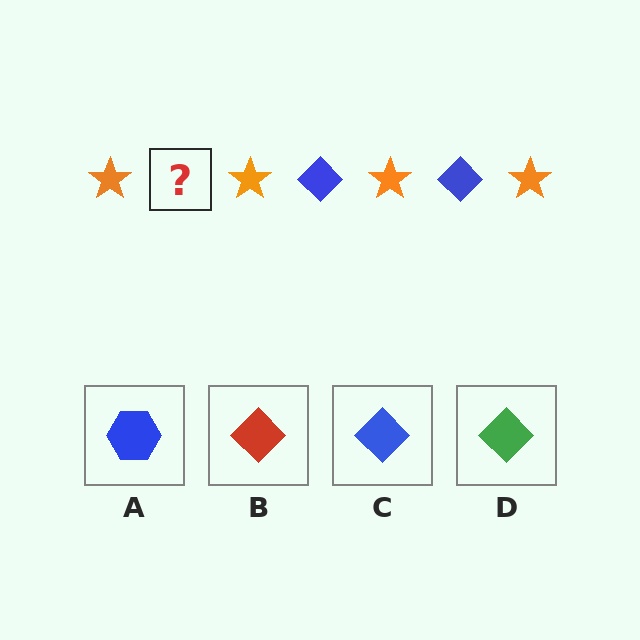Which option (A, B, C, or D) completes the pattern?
C.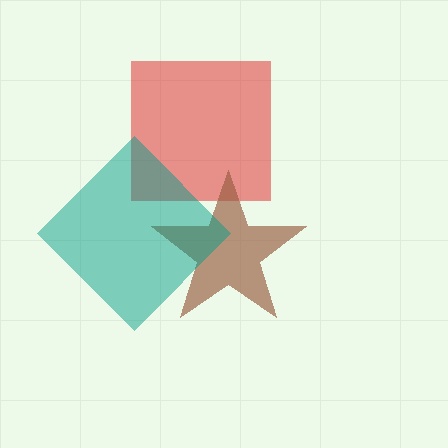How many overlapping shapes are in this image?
There are 3 overlapping shapes in the image.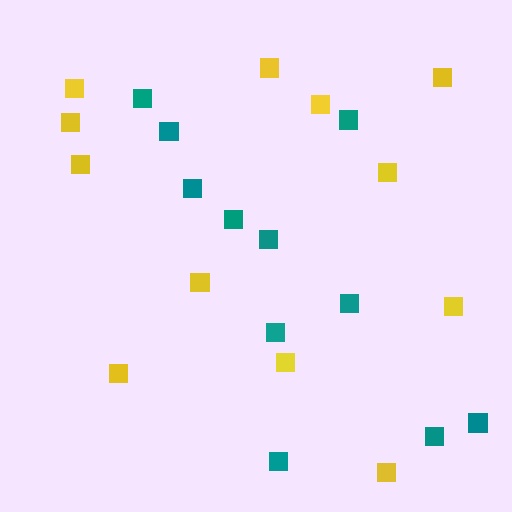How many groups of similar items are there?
There are 2 groups: one group of yellow squares (12) and one group of teal squares (11).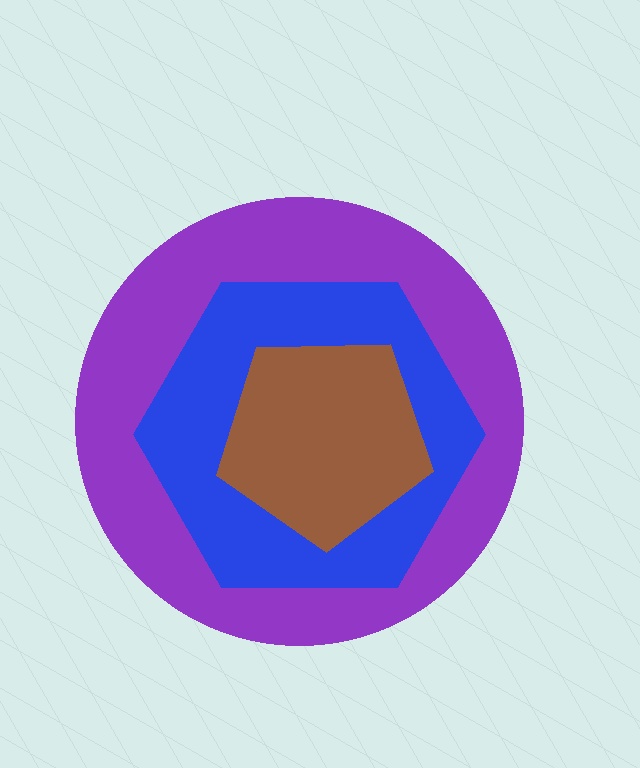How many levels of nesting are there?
3.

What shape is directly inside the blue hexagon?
The brown pentagon.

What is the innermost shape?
The brown pentagon.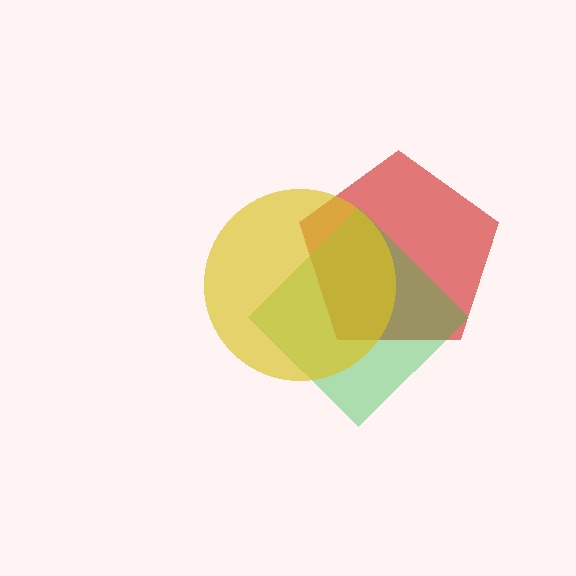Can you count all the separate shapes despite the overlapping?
Yes, there are 3 separate shapes.